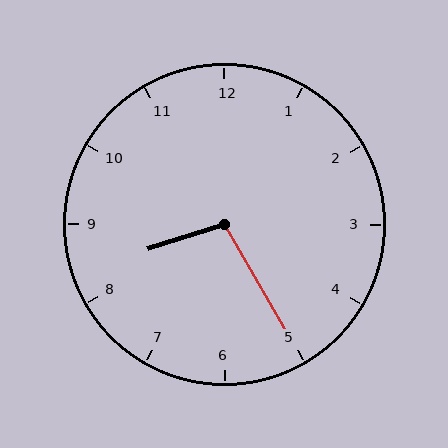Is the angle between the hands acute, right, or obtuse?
It is obtuse.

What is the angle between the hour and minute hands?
Approximately 102 degrees.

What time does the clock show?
8:25.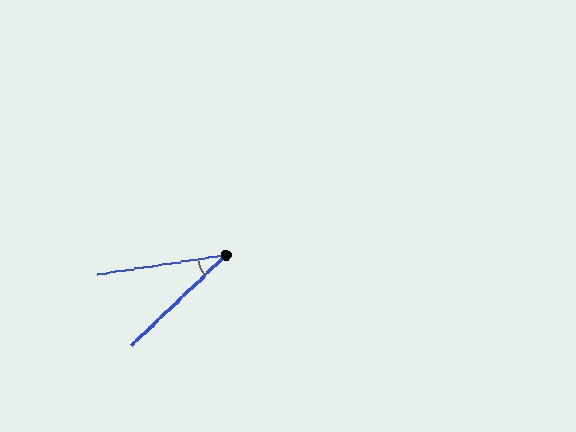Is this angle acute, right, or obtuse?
It is acute.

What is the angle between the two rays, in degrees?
Approximately 35 degrees.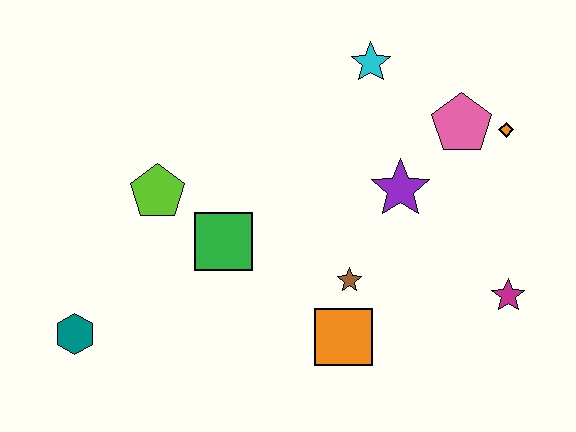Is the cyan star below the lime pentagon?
No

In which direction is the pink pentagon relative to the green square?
The pink pentagon is to the right of the green square.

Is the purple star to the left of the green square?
No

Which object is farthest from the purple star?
The teal hexagon is farthest from the purple star.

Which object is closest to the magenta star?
The purple star is closest to the magenta star.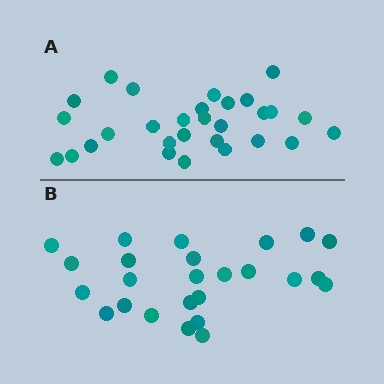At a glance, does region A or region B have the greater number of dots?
Region A (the top region) has more dots.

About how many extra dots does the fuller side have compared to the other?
Region A has about 4 more dots than region B.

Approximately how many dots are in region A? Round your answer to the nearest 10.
About 30 dots. (The exact count is 29, which rounds to 30.)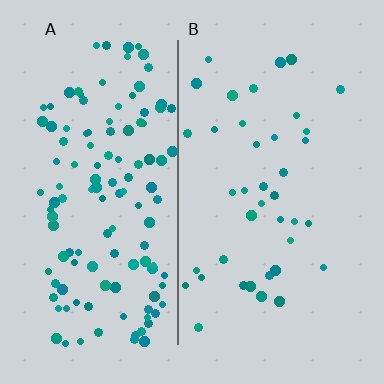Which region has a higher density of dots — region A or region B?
A (the left).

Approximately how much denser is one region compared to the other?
Approximately 3.2× — region A over region B.